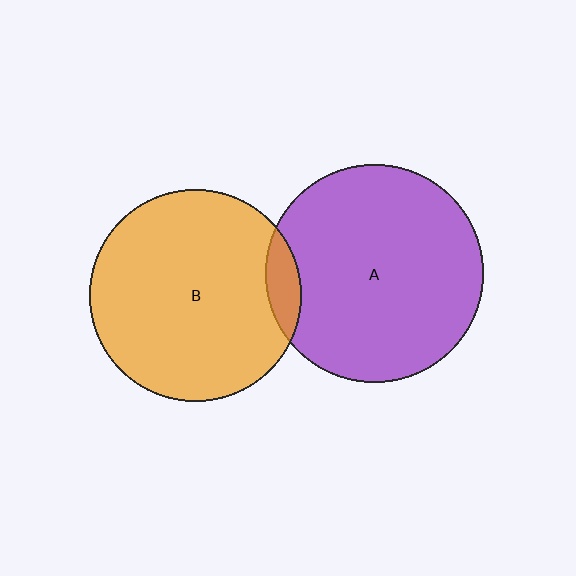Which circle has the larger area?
Circle A (purple).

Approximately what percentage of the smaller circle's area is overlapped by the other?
Approximately 10%.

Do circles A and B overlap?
Yes.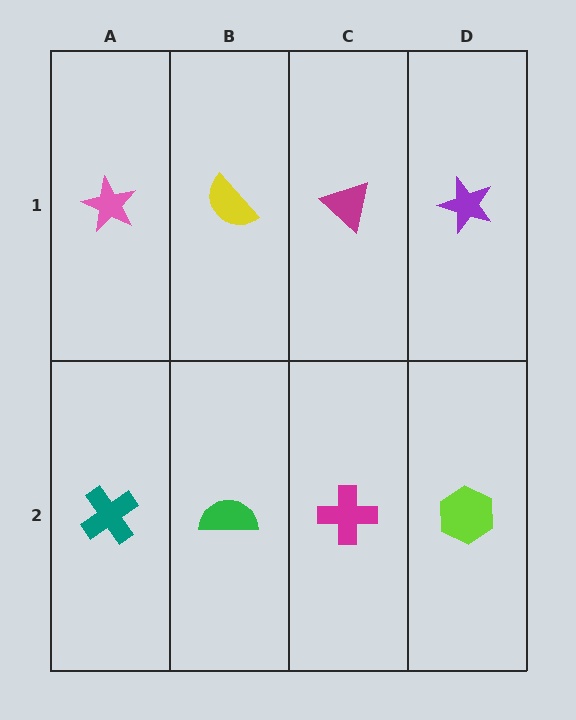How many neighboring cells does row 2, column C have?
3.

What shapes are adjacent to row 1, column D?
A lime hexagon (row 2, column D), a magenta triangle (row 1, column C).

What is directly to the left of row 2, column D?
A magenta cross.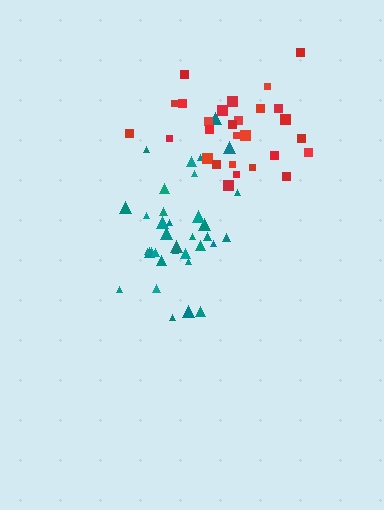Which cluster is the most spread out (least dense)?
Red.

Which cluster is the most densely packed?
Teal.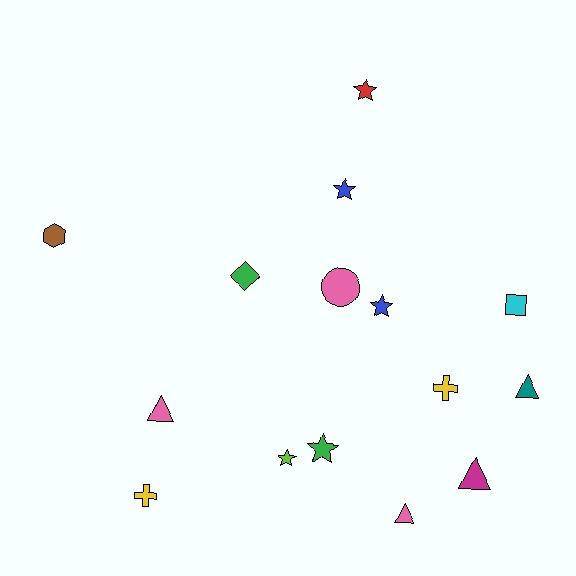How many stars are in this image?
There are 5 stars.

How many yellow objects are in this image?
There are 2 yellow objects.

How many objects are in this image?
There are 15 objects.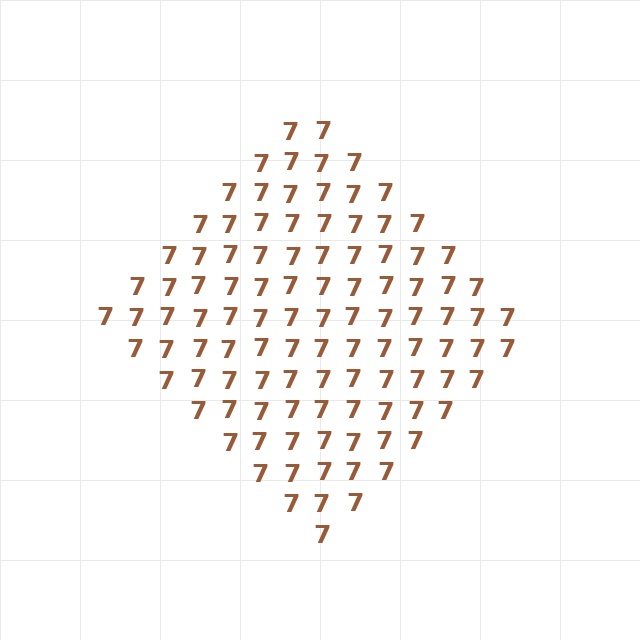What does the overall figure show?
The overall figure shows a diamond.